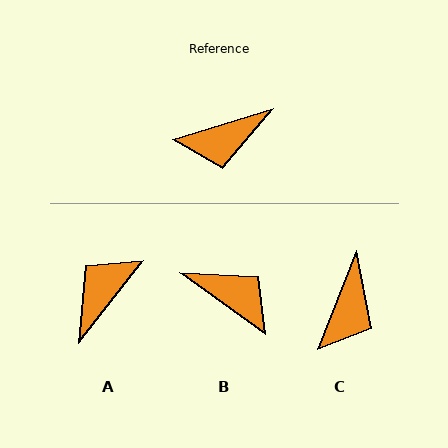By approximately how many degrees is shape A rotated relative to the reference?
Approximately 145 degrees clockwise.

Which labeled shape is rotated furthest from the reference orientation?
A, about 145 degrees away.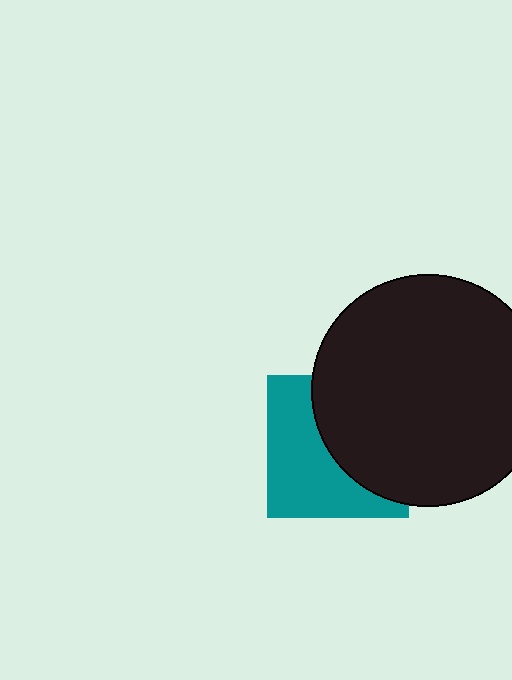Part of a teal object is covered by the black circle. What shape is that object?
It is a square.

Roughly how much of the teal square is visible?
About half of it is visible (roughly 50%).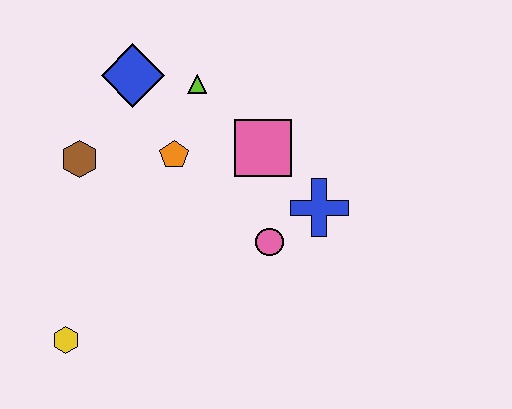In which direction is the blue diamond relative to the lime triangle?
The blue diamond is to the left of the lime triangle.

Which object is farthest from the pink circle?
The yellow hexagon is farthest from the pink circle.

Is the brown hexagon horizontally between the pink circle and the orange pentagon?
No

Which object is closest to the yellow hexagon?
The brown hexagon is closest to the yellow hexagon.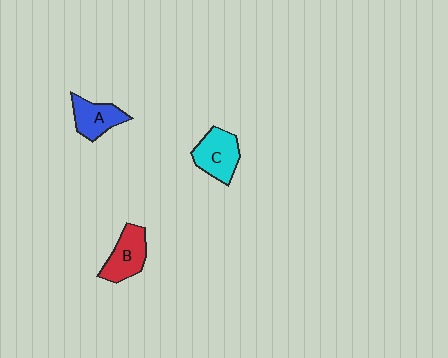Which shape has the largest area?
Shape C (cyan).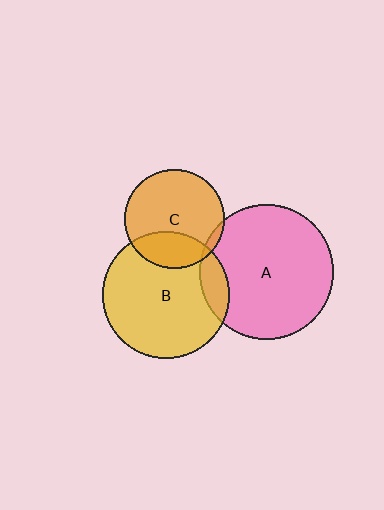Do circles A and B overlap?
Yes.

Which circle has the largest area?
Circle A (pink).